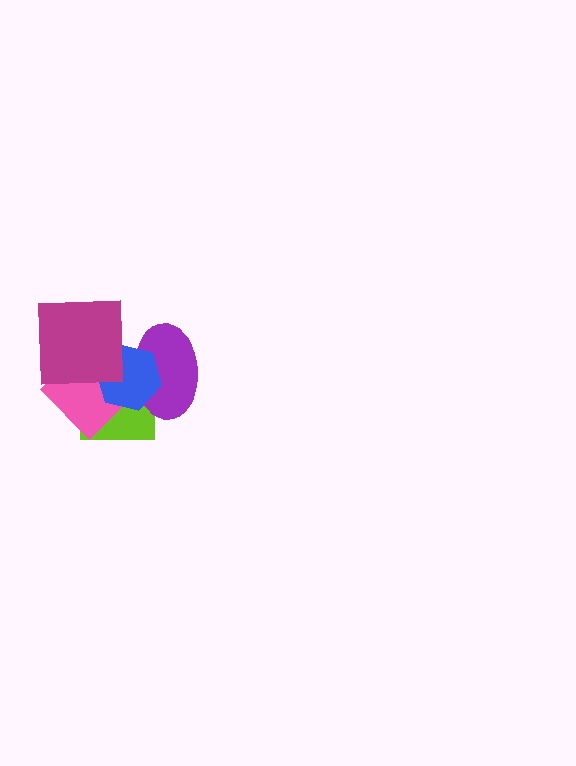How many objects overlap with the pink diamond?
4 objects overlap with the pink diamond.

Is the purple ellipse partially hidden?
Yes, it is partially covered by another shape.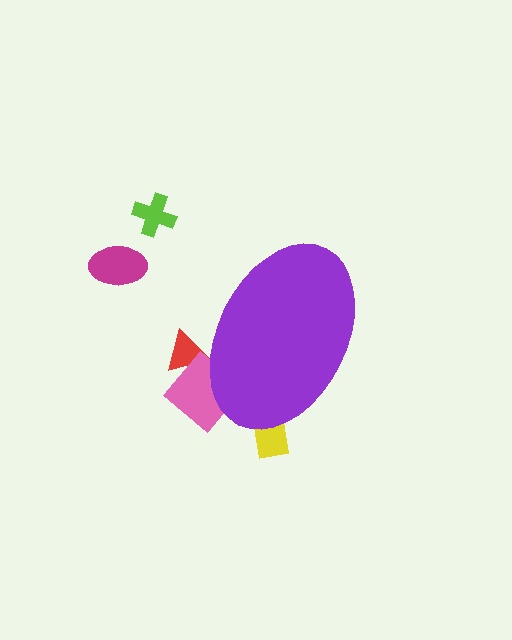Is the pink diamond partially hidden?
Yes, the pink diamond is partially hidden behind the purple ellipse.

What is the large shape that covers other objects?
A purple ellipse.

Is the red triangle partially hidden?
Yes, the red triangle is partially hidden behind the purple ellipse.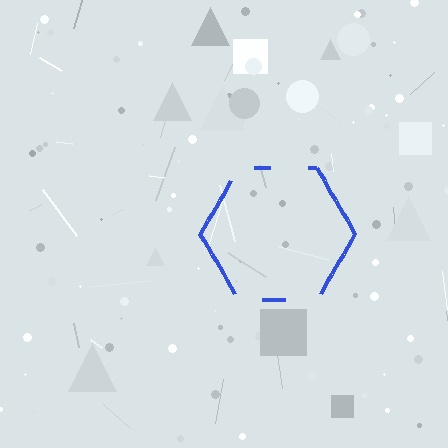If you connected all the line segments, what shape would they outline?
They would outline a hexagon.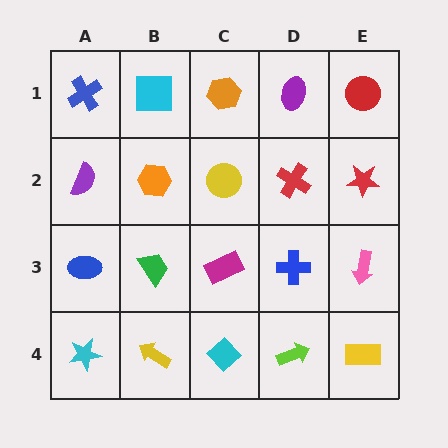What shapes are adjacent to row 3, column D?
A red cross (row 2, column D), a lime arrow (row 4, column D), a magenta rectangle (row 3, column C), a pink arrow (row 3, column E).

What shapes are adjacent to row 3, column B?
An orange hexagon (row 2, column B), a yellow arrow (row 4, column B), a blue ellipse (row 3, column A), a magenta rectangle (row 3, column C).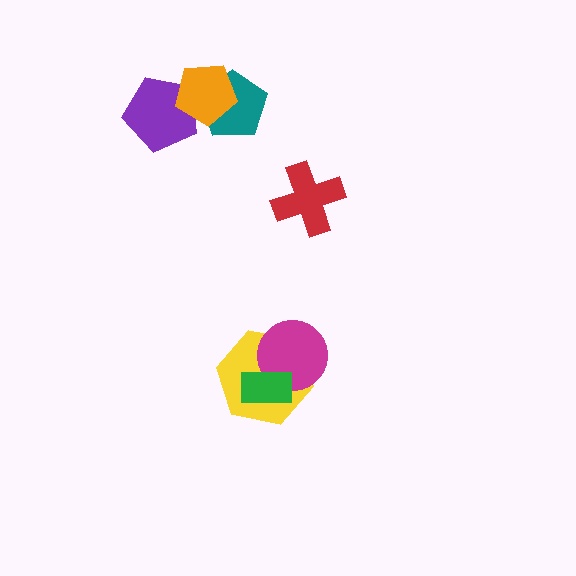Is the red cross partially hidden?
No, no other shape covers it.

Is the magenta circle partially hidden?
Yes, it is partially covered by another shape.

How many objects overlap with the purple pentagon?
1 object overlaps with the purple pentagon.